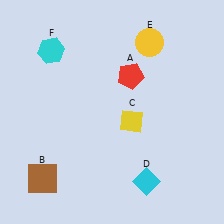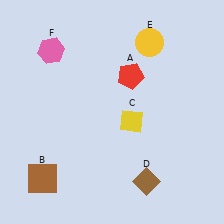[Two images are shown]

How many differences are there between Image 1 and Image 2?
There are 2 differences between the two images.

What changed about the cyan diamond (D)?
In Image 1, D is cyan. In Image 2, it changed to brown.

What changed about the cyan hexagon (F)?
In Image 1, F is cyan. In Image 2, it changed to pink.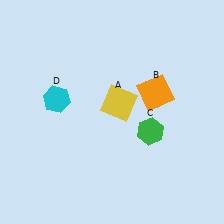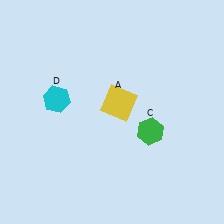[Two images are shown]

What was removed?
The orange square (B) was removed in Image 2.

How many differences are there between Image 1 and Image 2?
There is 1 difference between the two images.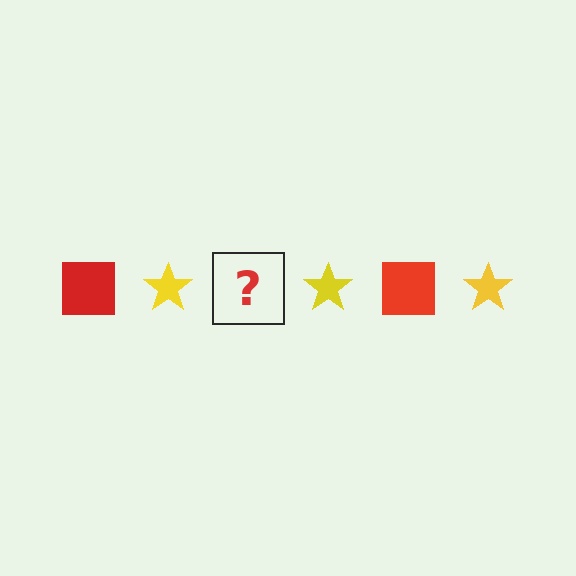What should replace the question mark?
The question mark should be replaced with a red square.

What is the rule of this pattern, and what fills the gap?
The rule is that the pattern alternates between red square and yellow star. The gap should be filled with a red square.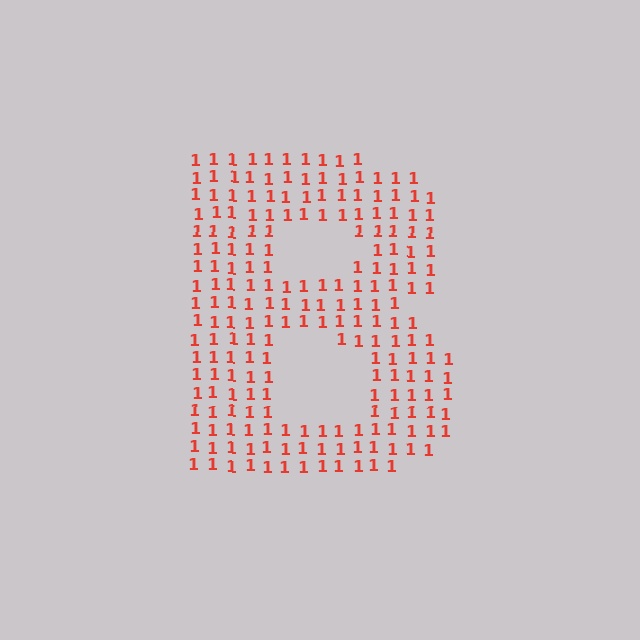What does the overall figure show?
The overall figure shows the letter B.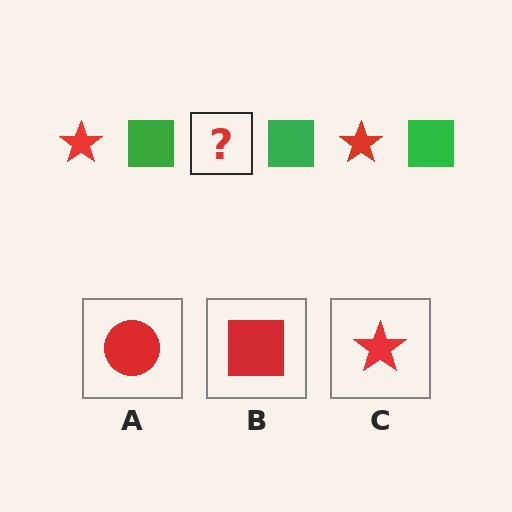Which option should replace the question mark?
Option C.